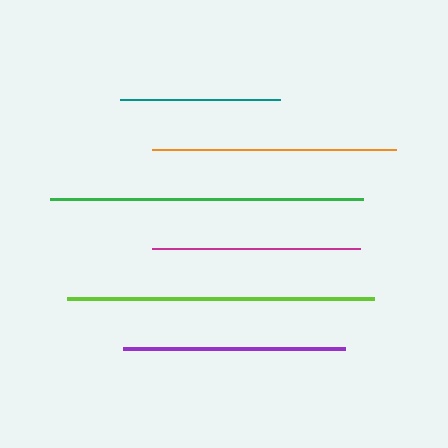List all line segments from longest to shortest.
From longest to shortest: green, lime, orange, purple, magenta, teal.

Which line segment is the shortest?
The teal line is the shortest at approximately 160 pixels.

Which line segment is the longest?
The green line is the longest at approximately 312 pixels.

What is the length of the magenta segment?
The magenta segment is approximately 208 pixels long.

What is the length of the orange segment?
The orange segment is approximately 244 pixels long.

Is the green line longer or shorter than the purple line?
The green line is longer than the purple line.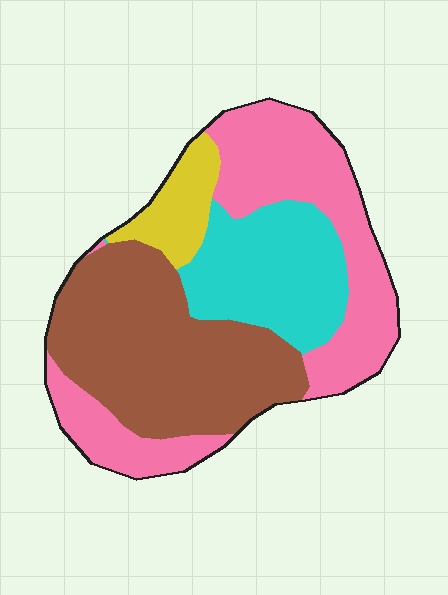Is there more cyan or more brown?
Brown.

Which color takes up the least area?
Yellow, at roughly 10%.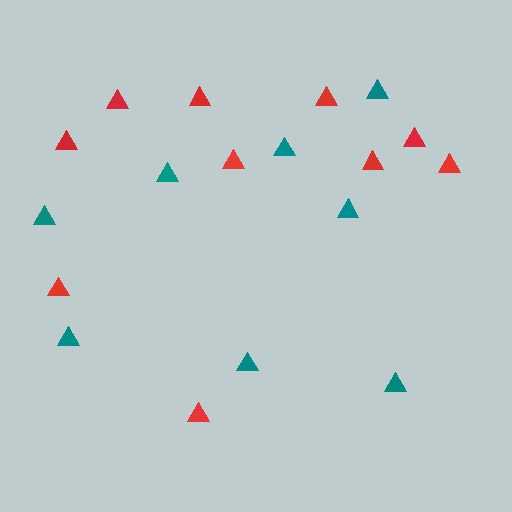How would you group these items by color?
There are 2 groups: one group of red triangles (10) and one group of teal triangles (8).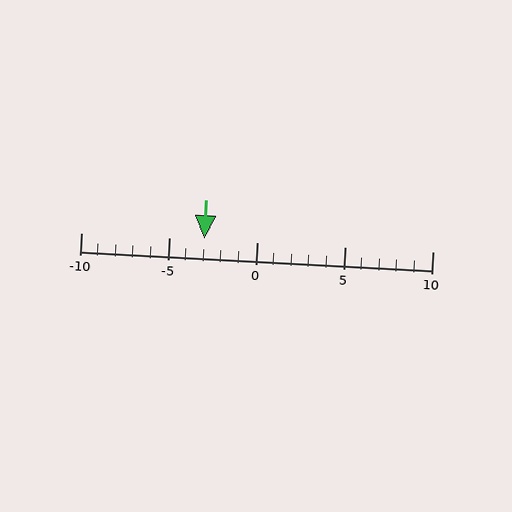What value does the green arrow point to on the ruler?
The green arrow points to approximately -3.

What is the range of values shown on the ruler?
The ruler shows values from -10 to 10.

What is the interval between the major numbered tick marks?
The major tick marks are spaced 5 units apart.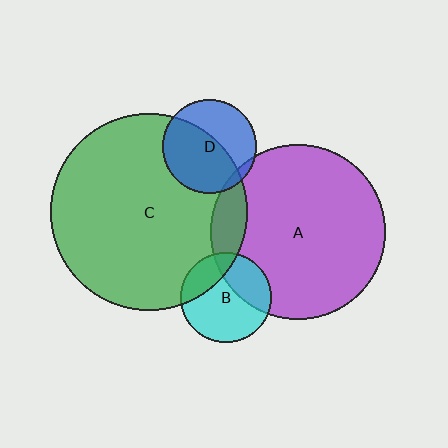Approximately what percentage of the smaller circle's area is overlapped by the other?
Approximately 25%.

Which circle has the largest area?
Circle C (green).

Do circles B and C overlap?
Yes.